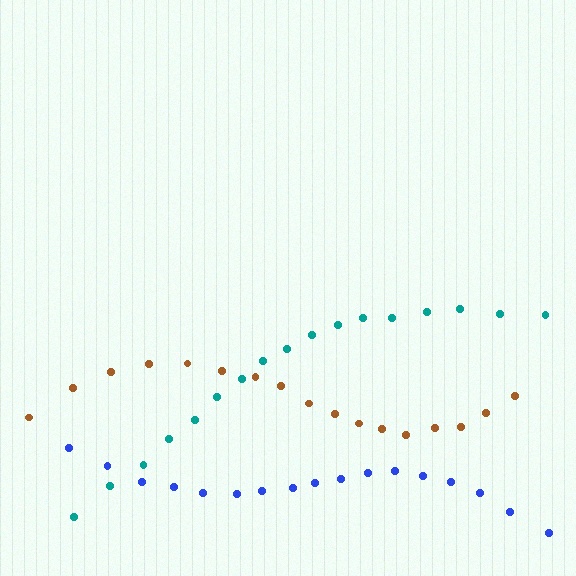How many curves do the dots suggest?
There are 3 distinct paths.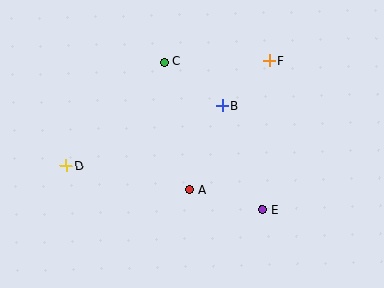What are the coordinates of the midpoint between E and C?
The midpoint between E and C is at (213, 136).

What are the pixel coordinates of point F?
Point F is at (269, 61).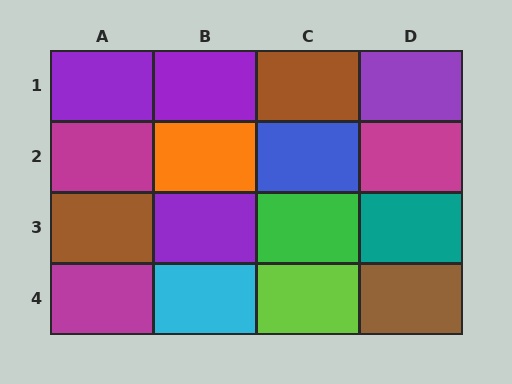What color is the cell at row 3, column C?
Green.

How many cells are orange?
1 cell is orange.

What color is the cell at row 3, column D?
Teal.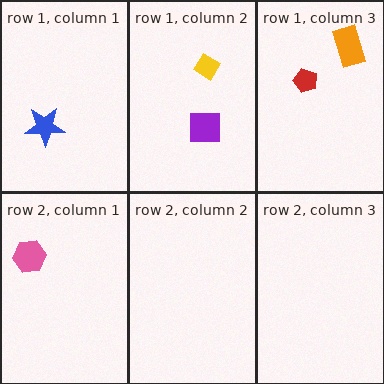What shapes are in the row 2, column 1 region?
The pink hexagon.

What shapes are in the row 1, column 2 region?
The yellow diamond, the purple square.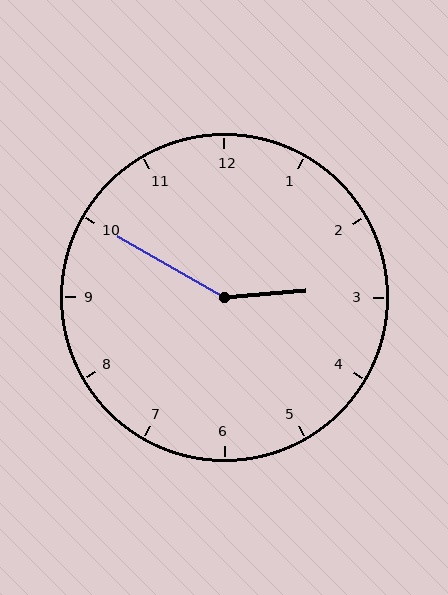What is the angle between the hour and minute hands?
Approximately 145 degrees.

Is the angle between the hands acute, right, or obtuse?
It is obtuse.